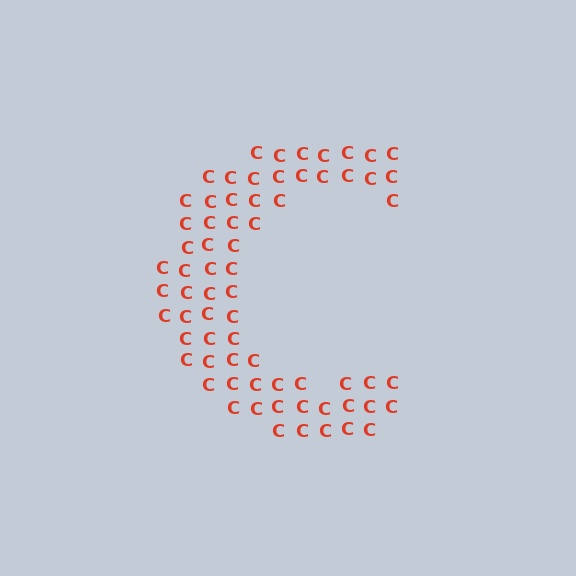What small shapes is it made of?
It is made of small letter C's.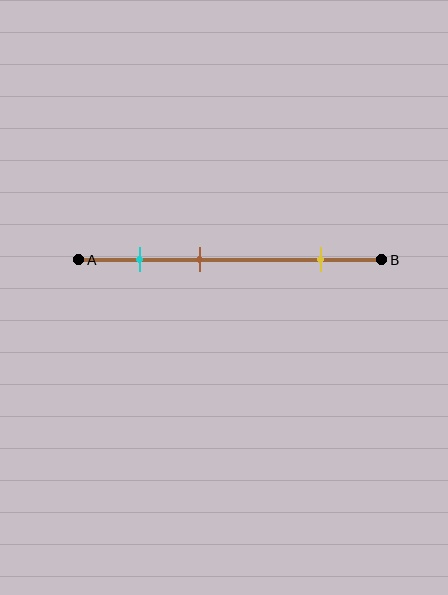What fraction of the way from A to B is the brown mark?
The brown mark is approximately 40% (0.4) of the way from A to B.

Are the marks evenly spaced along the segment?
No, the marks are not evenly spaced.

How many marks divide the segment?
There are 3 marks dividing the segment.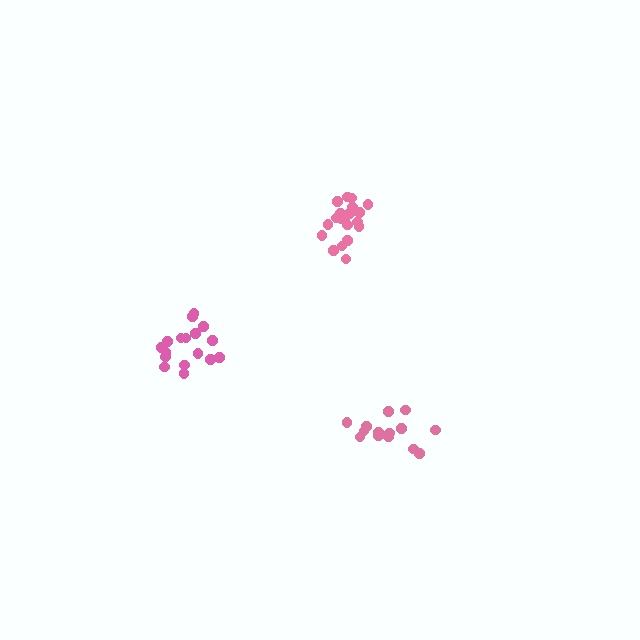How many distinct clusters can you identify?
There are 3 distinct clusters.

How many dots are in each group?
Group 1: 14 dots, Group 2: 18 dots, Group 3: 20 dots (52 total).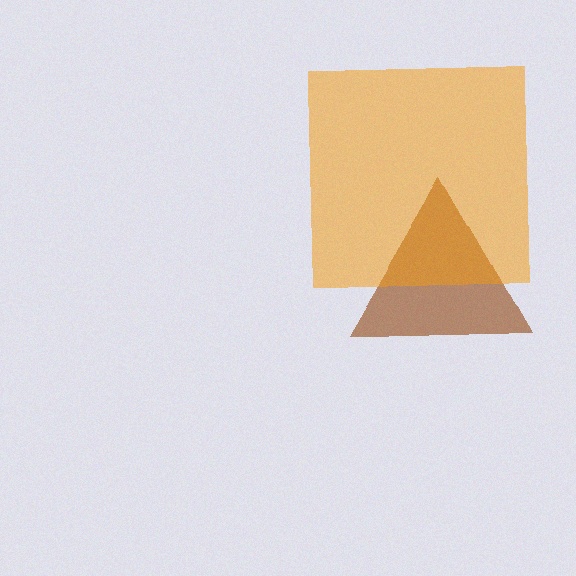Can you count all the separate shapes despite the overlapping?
Yes, there are 2 separate shapes.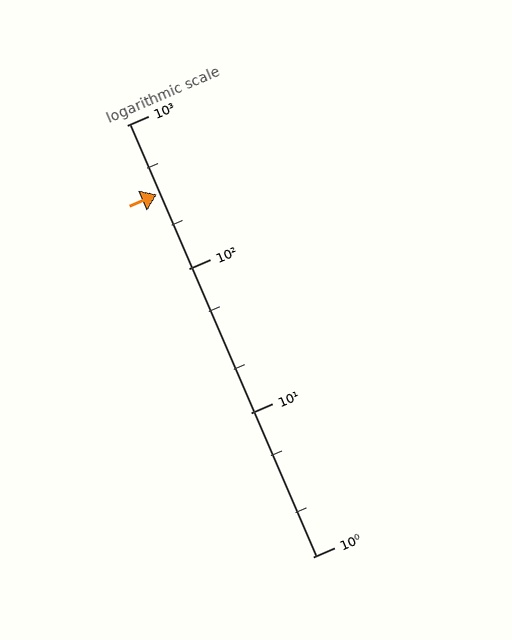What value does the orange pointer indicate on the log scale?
The pointer indicates approximately 330.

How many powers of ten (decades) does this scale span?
The scale spans 3 decades, from 1 to 1000.